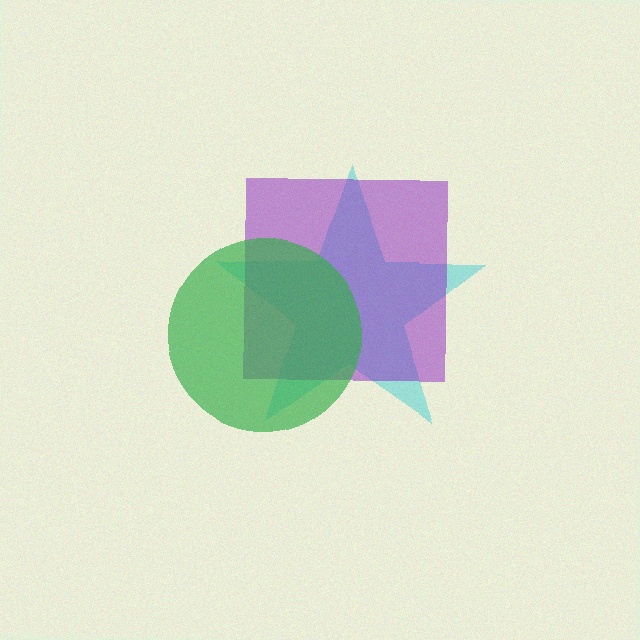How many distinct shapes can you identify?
There are 3 distinct shapes: a cyan star, a purple square, a green circle.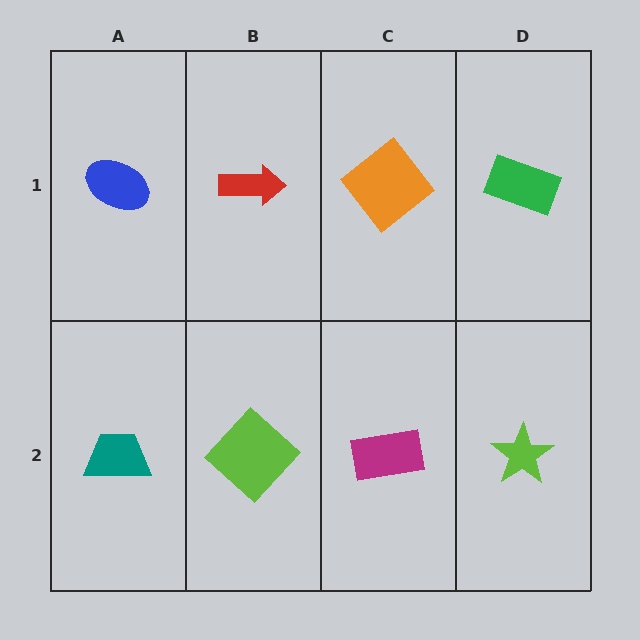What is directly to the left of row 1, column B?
A blue ellipse.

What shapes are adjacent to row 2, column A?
A blue ellipse (row 1, column A), a lime diamond (row 2, column B).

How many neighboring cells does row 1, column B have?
3.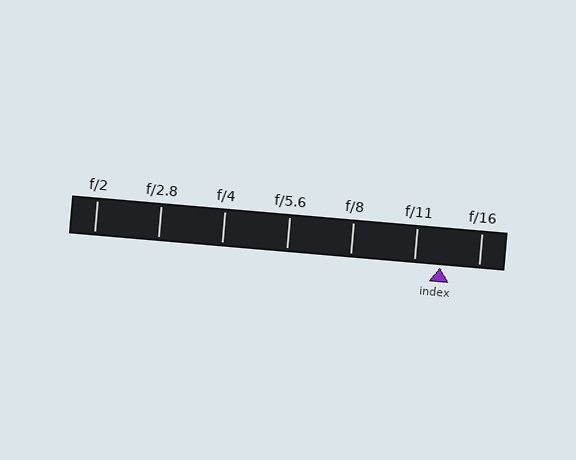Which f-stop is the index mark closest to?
The index mark is closest to f/11.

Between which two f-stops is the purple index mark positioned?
The index mark is between f/11 and f/16.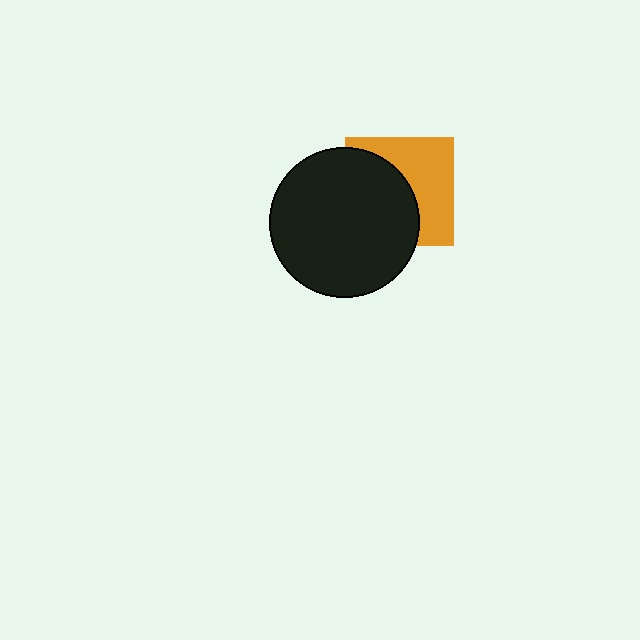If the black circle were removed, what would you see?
You would see the complete orange square.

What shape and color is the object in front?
The object in front is a black circle.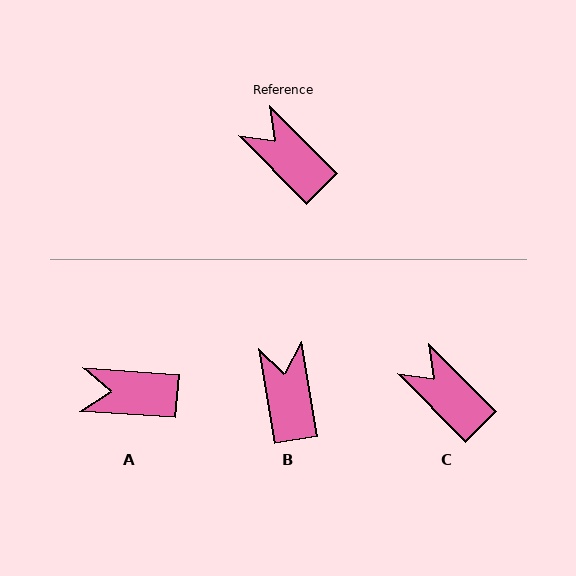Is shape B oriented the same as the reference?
No, it is off by about 35 degrees.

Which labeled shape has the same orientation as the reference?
C.